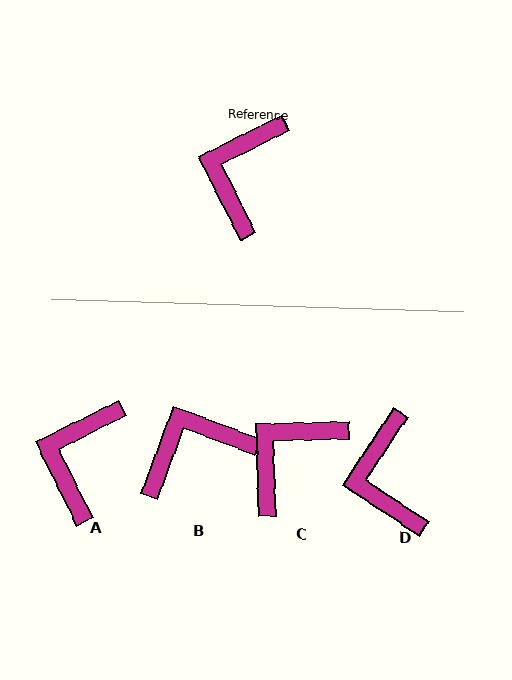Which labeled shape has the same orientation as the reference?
A.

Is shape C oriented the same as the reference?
No, it is off by about 25 degrees.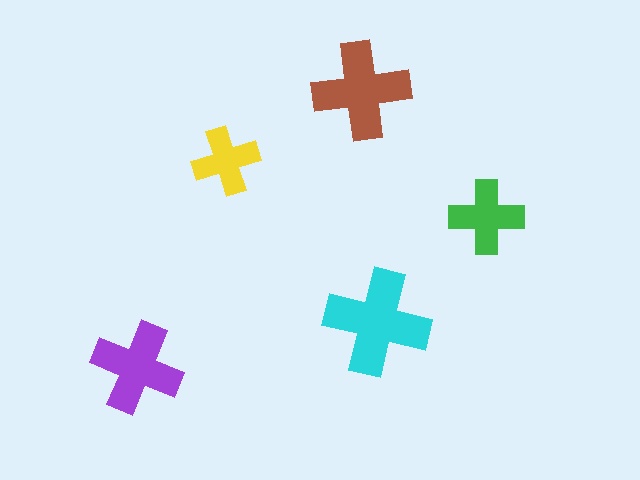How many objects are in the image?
There are 5 objects in the image.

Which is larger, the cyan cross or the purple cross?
The cyan one.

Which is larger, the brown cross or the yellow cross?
The brown one.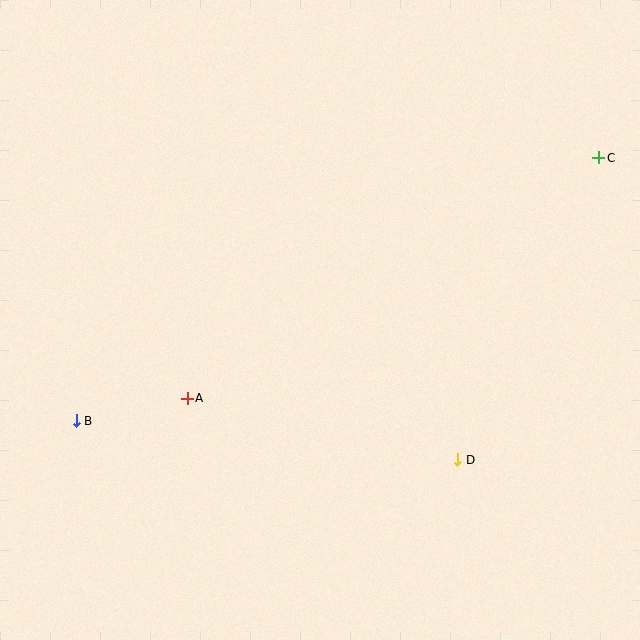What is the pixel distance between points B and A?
The distance between B and A is 113 pixels.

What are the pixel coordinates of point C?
Point C is at (599, 158).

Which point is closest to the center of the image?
Point A at (187, 398) is closest to the center.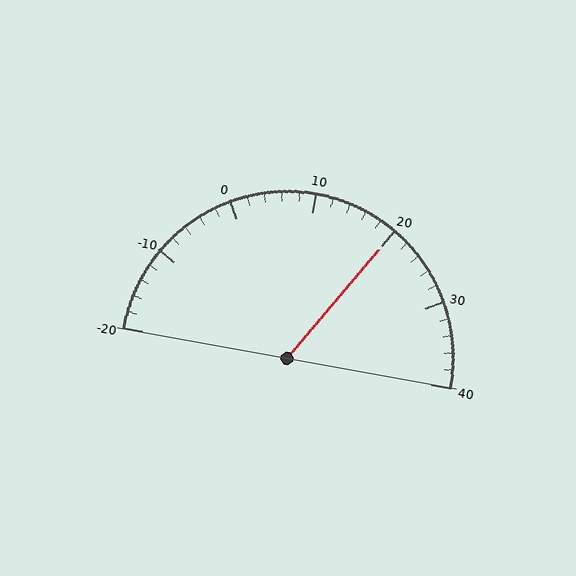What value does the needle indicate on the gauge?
The needle indicates approximately 20.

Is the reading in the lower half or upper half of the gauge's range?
The reading is in the upper half of the range (-20 to 40).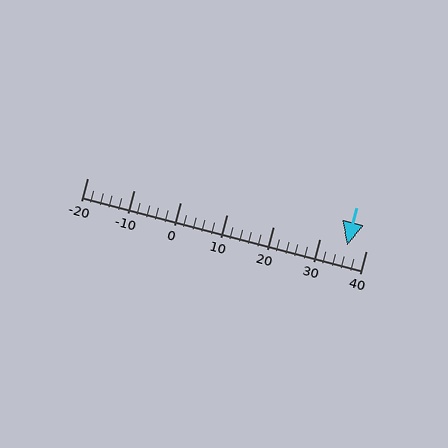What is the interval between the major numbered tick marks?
The major tick marks are spaced 10 units apart.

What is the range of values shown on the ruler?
The ruler shows values from -20 to 40.